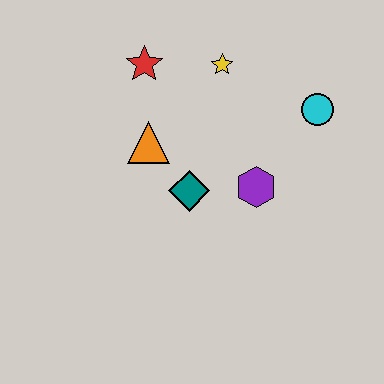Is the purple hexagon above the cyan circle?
No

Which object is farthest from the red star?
The cyan circle is farthest from the red star.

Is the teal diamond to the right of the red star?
Yes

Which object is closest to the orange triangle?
The teal diamond is closest to the orange triangle.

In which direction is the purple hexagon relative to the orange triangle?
The purple hexagon is to the right of the orange triangle.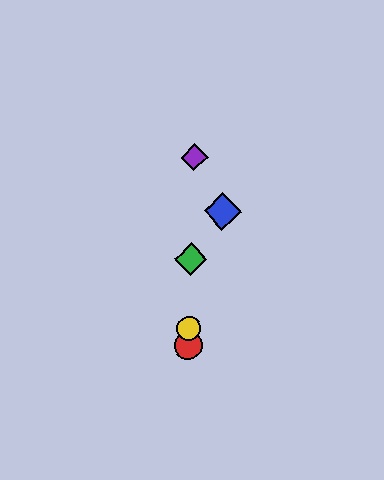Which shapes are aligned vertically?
The red circle, the green diamond, the yellow circle, the purple diamond are aligned vertically.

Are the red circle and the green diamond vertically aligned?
Yes, both are at x≈188.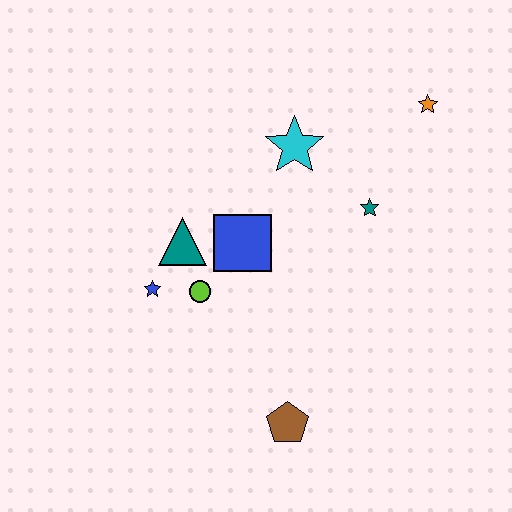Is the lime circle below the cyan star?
Yes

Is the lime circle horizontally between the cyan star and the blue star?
Yes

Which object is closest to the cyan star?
The teal star is closest to the cyan star.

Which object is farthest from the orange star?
The brown pentagon is farthest from the orange star.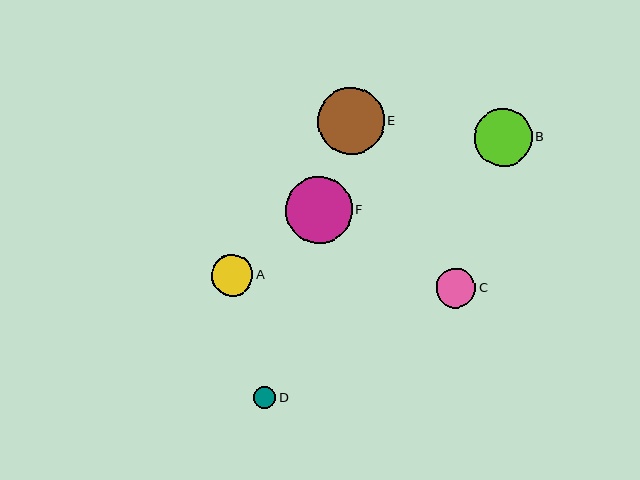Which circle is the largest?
Circle F is the largest with a size of approximately 67 pixels.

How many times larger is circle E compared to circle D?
Circle E is approximately 3.0 times the size of circle D.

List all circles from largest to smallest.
From largest to smallest: F, E, B, A, C, D.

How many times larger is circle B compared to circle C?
Circle B is approximately 1.5 times the size of circle C.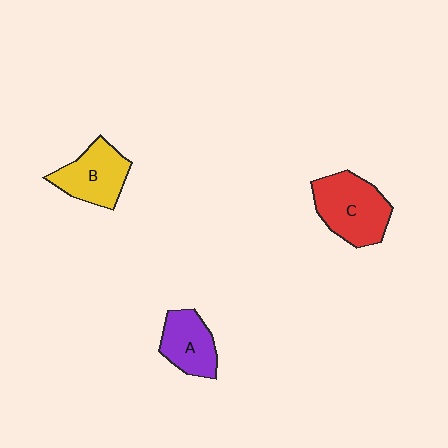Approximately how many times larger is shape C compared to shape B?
Approximately 1.2 times.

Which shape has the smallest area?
Shape A (purple).